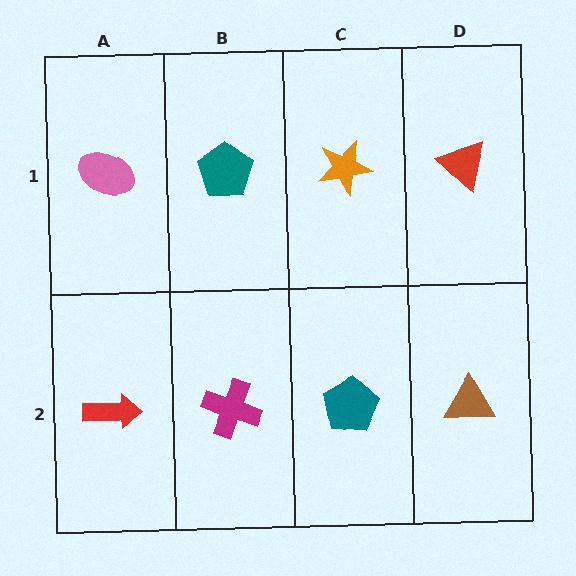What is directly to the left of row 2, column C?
A magenta cross.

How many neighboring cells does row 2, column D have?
2.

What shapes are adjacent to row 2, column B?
A teal pentagon (row 1, column B), a red arrow (row 2, column A), a teal pentagon (row 2, column C).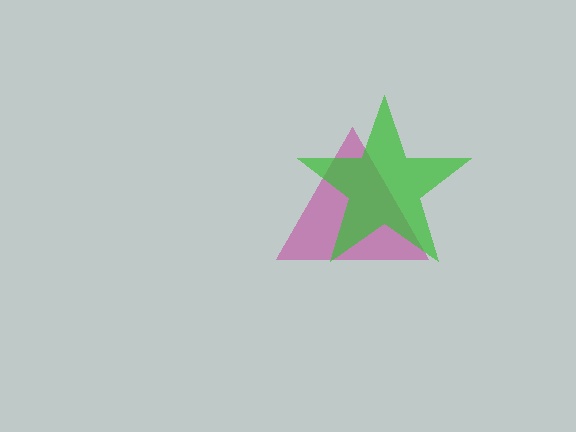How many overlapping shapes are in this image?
There are 2 overlapping shapes in the image.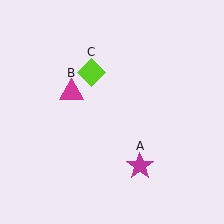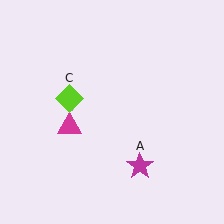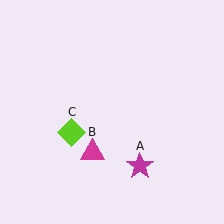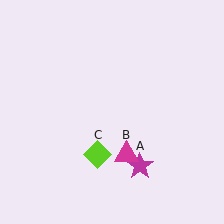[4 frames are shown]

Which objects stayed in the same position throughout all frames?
Magenta star (object A) remained stationary.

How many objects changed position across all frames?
2 objects changed position: magenta triangle (object B), lime diamond (object C).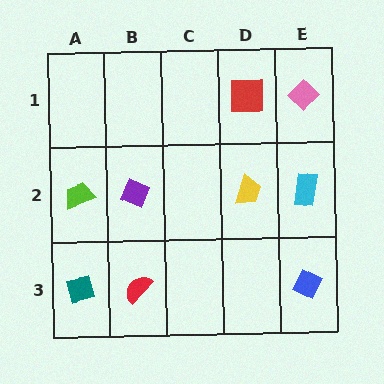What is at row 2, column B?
A purple diamond.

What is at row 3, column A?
A teal diamond.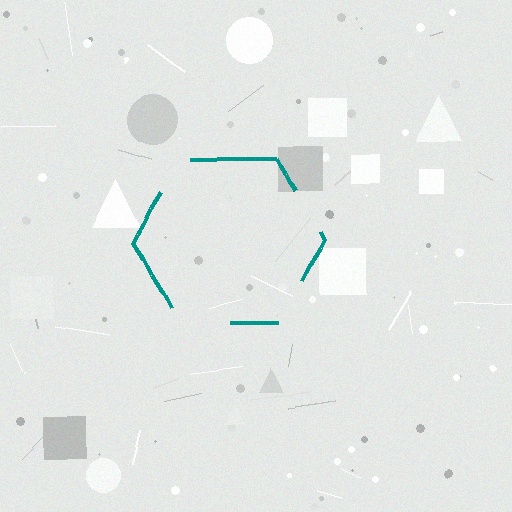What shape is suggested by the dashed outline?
The dashed outline suggests a hexagon.